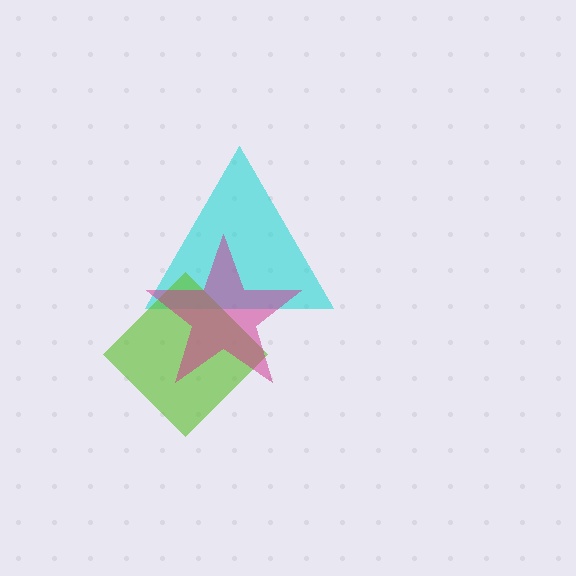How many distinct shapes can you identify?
There are 3 distinct shapes: a cyan triangle, a lime diamond, a magenta star.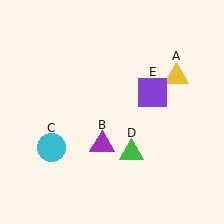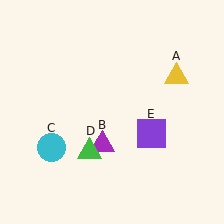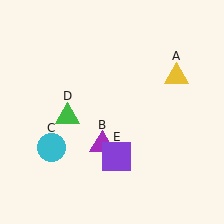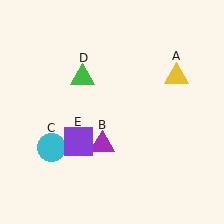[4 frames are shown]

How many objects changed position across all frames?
2 objects changed position: green triangle (object D), purple square (object E).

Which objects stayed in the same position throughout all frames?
Yellow triangle (object A) and purple triangle (object B) and cyan circle (object C) remained stationary.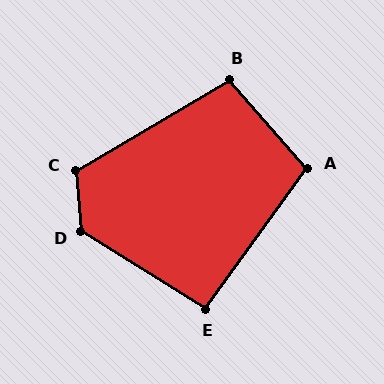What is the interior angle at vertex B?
Approximately 101 degrees (obtuse).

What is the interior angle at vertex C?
Approximately 116 degrees (obtuse).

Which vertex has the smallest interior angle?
E, at approximately 94 degrees.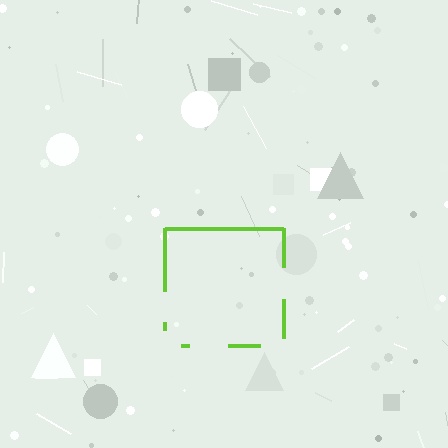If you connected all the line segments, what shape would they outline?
They would outline a square.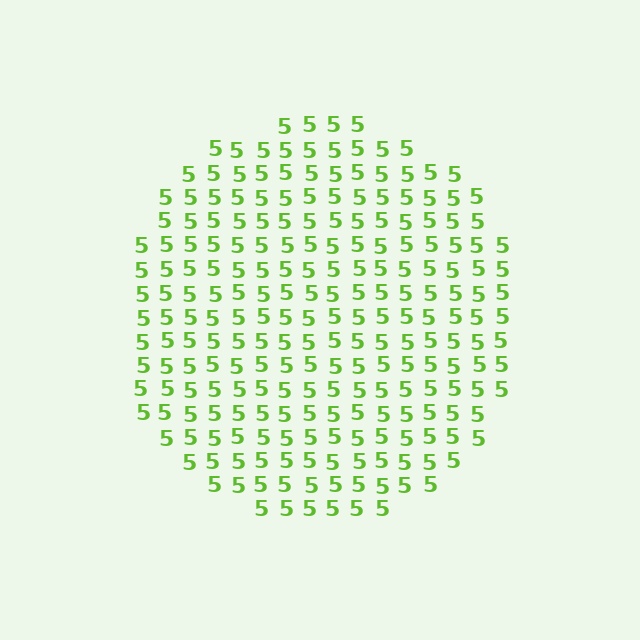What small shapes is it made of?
It is made of small digit 5's.